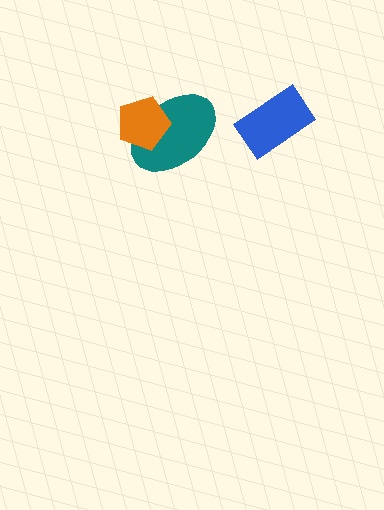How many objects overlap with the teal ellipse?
1 object overlaps with the teal ellipse.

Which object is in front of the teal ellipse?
The orange pentagon is in front of the teal ellipse.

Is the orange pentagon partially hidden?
No, no other shape covers it.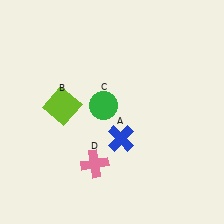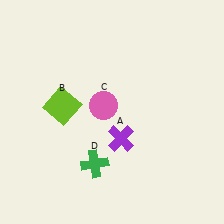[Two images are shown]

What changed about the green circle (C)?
In Image 1, C is green. In Image 2, it changed to pink.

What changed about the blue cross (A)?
In Image 1, A is blue. In Image 2, it changed to purple.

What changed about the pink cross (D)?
In Image 1, D is pink. In Image 2, it changed to green.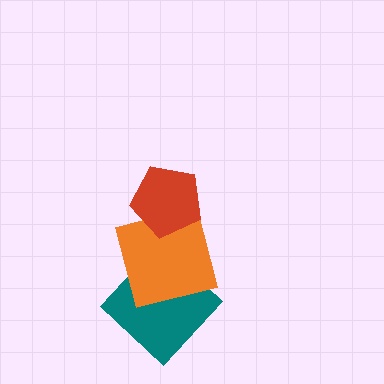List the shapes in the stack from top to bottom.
From top to bottom: the red pentagon, the orange square, the teal diamond.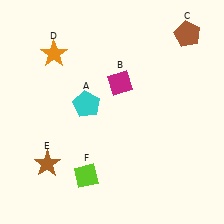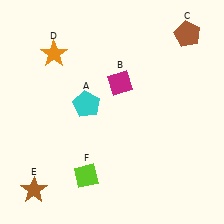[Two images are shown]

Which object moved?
The brown star (E) moved down.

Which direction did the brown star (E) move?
The brown star (E) moved down.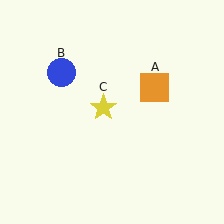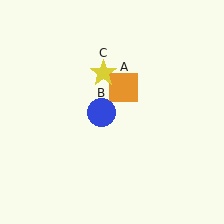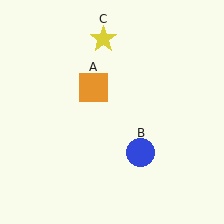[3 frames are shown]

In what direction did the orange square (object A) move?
The orange square (object A) moved left.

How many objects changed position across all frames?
3 objects changed position: orange square (object A), blue circle (object B), yellow star (object C).